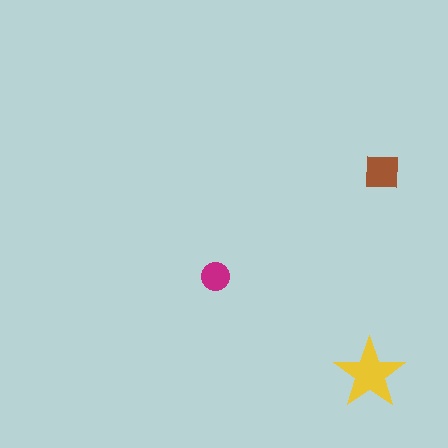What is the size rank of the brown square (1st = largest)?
2nd.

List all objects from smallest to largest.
The magenta circle, the brown square, the yellow star.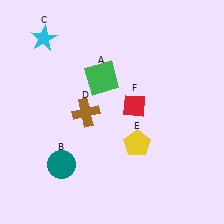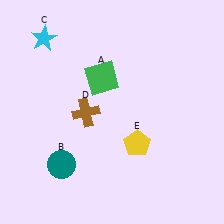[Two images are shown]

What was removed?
The red diamond (F) was removed in Image 2.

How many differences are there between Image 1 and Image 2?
There is 1 difference between the two images.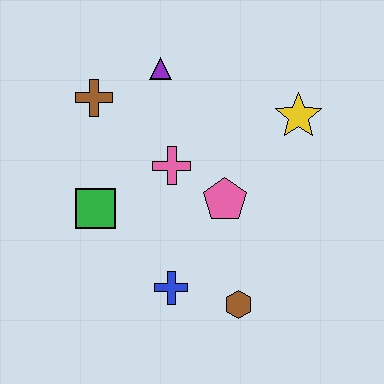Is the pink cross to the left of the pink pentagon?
Yes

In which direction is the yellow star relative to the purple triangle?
The yellow star is to the right of the purple triangle.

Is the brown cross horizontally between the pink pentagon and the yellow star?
No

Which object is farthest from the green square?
The yellow star is farthest from the green square.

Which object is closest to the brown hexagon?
The blue cross is closest to the brown hexagon.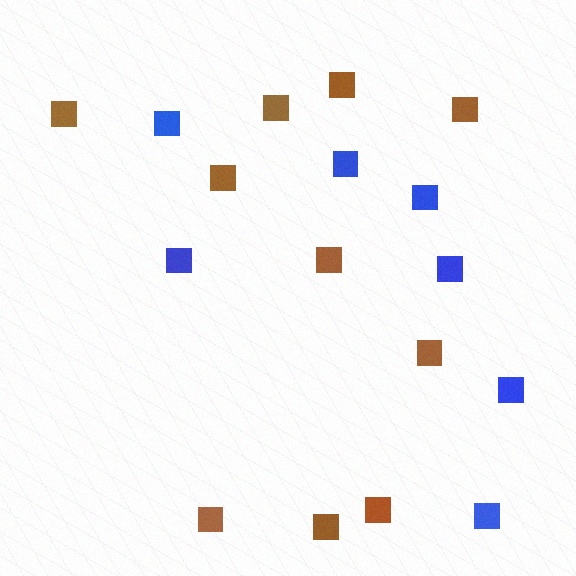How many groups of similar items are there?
There are 2 groups: one group of brown squares (10) and one group of blue squares (7).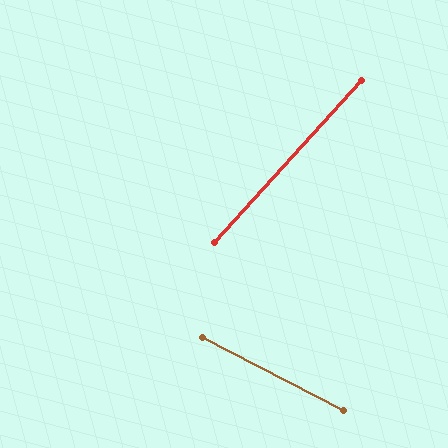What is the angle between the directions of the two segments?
Approximately 75 degrees.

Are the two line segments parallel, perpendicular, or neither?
Neither parallel nor perpendicular — they differ by about 75°.